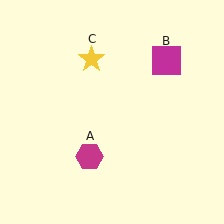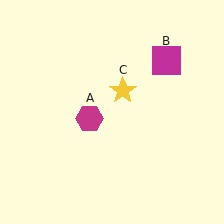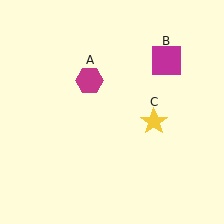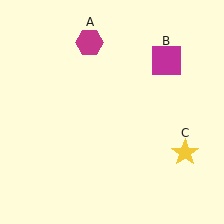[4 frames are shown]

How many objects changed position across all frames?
2 objects changed position: magenta hexagon (object A), yellow star (object C).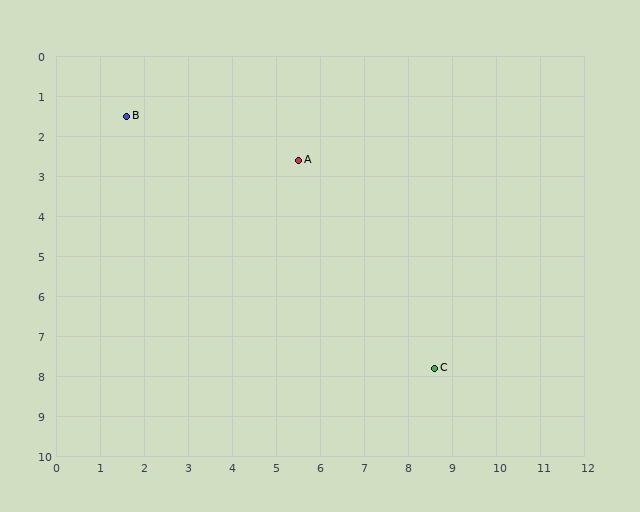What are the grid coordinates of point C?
Point C is at approximately (8.6, 7.8).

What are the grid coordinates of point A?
Point A is at approximately (5.5, 2.6).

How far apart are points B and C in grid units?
Points B and C are about 9.4 grid units apart.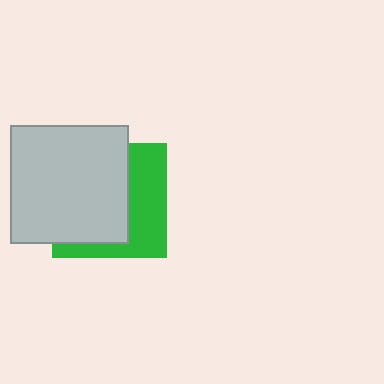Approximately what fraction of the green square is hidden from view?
Roughly 59% of the green square is hidden behind the light gray square.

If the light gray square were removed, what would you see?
You would see the complete green square.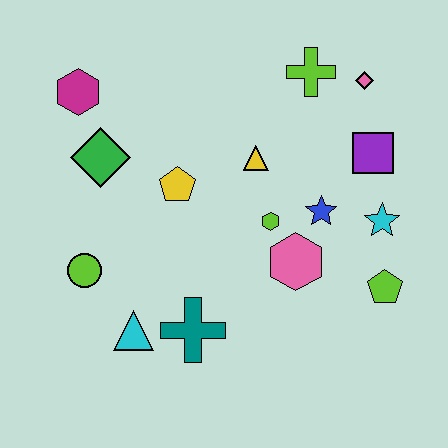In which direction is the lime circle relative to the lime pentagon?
The lime circle is to the left of the lime pentagon.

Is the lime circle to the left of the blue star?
Yes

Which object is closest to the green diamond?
The magenta hexagon is closest to the green diamond.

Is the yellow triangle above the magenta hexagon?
No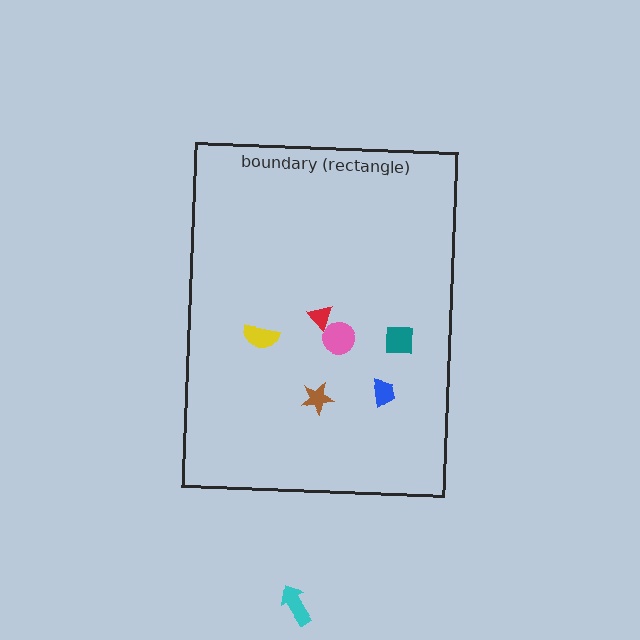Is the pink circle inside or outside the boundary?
Inside.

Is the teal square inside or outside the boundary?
Inside.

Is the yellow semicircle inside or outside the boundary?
Inside.